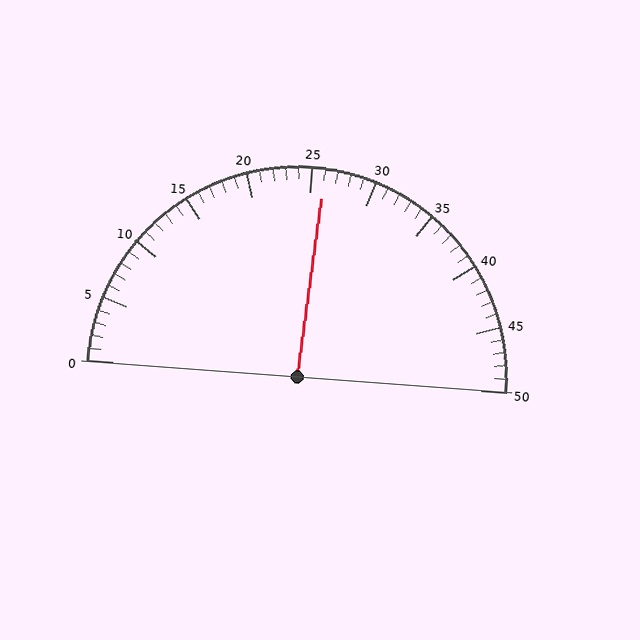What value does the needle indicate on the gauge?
The needle indicates approximately 26.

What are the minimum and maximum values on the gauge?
The gauge ranges from 0 to 50.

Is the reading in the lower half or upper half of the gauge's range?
The reading is in the upper half of the range (0 to 50).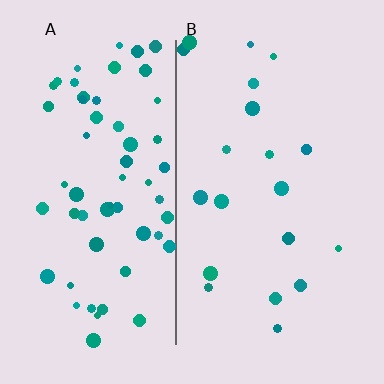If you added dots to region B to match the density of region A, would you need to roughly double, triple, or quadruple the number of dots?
Approximately triple.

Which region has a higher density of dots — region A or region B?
A (the left).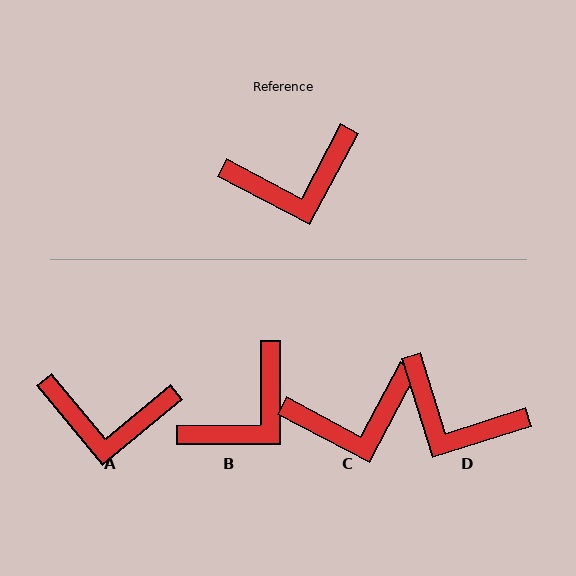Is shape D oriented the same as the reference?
No, it is off by about 44 degrees.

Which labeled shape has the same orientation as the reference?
C.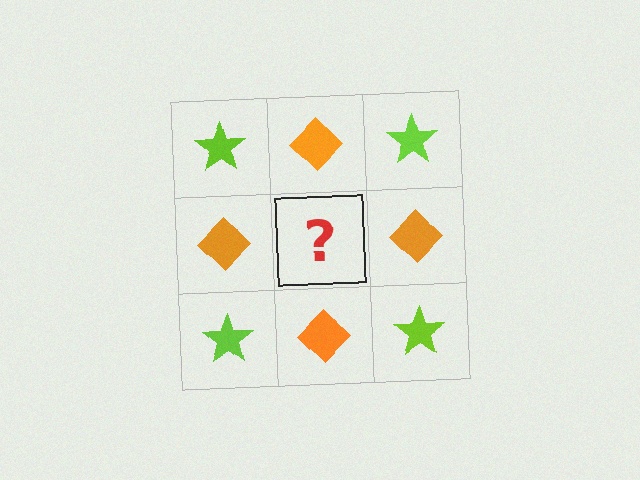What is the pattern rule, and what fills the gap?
The rule is that it alternates lime star and orange diamond in a checkerboard pattern. The gap should be filled with a lime star.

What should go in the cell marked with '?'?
The missing cell should contain a lime star.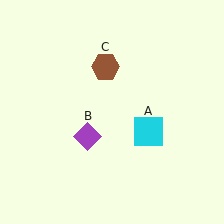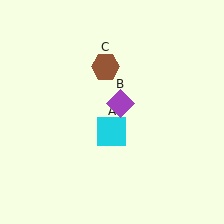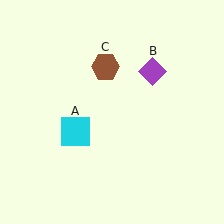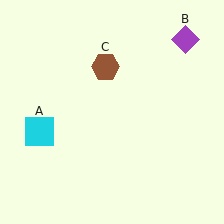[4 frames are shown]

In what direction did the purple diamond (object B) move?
The purple diamond (object B) moved up and to the right.